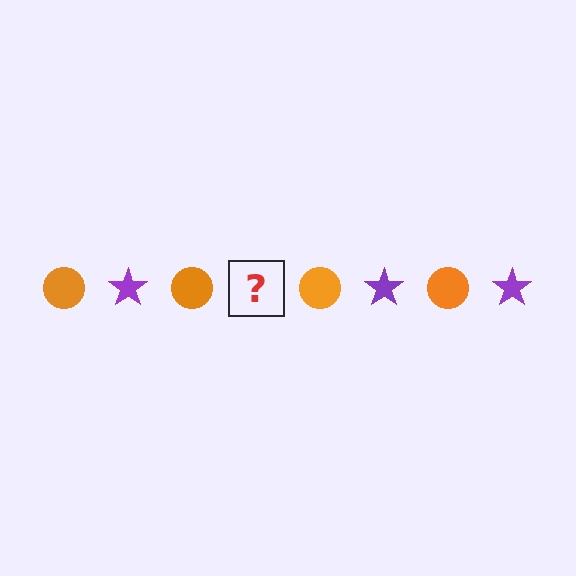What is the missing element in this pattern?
The missing element is a purple star.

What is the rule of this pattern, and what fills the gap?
The rule is that the pattern alternates between orange circle and purple star. The gap should be filled with a purple star.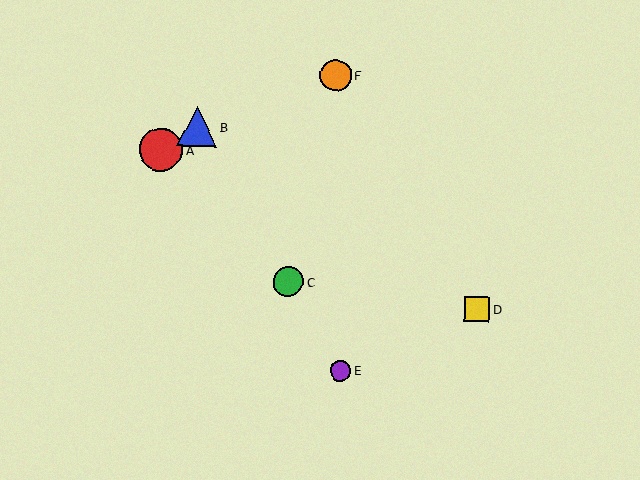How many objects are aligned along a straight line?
3 objects (B, C, E) are aligned along a straight line.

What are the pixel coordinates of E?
Object E is at (340, 371).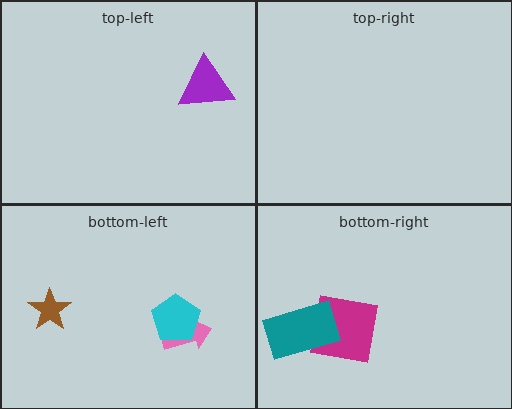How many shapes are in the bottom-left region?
3.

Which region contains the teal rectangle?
The bottom-right region.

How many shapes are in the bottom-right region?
2.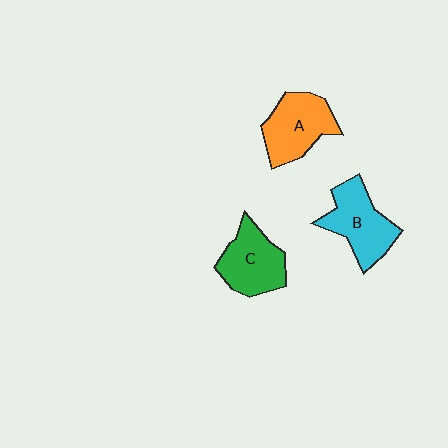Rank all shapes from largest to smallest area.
From largest to smallest: B (cyan), A (orange), C (green).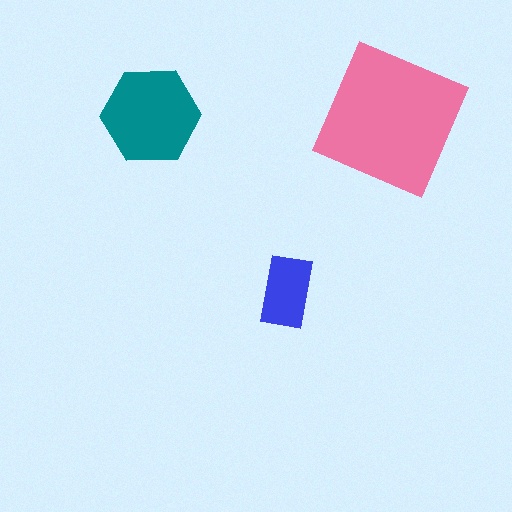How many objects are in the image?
There are 3 objects in the image.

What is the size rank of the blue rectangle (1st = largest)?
3rd.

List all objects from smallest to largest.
The blue rectangle, the teal hexagon, the pink square.